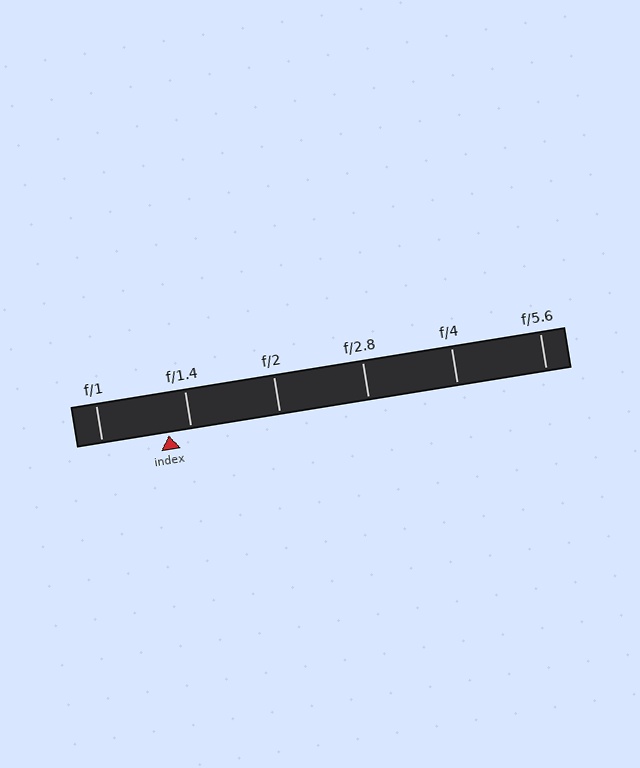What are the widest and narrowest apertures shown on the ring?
The widest aperture shown is f/1 and the narrowest is f/5.6.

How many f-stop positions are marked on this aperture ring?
There are 6 f-stop positions marked.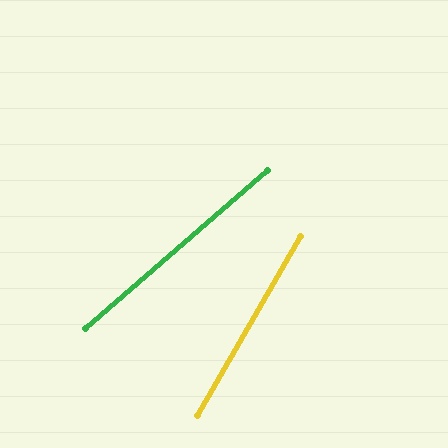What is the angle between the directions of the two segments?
Approximately 19 degrees.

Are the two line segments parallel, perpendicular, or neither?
Neither parallel nor perpendicular — they differ by about 19°.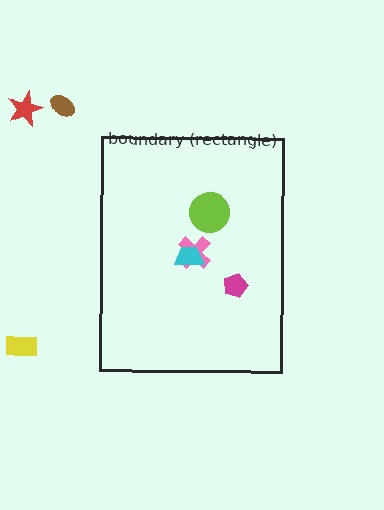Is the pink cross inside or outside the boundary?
Inside.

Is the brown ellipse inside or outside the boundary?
Outside.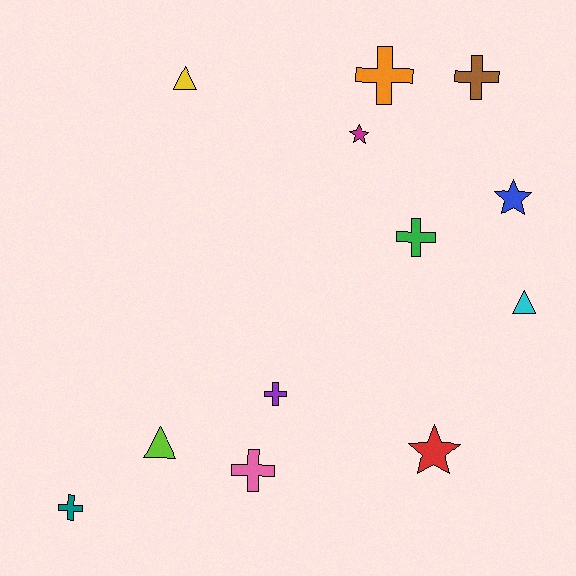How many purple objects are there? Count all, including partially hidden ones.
There is 1 purple object.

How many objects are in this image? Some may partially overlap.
There are 12 objects.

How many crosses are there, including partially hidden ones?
There are 6 crosses.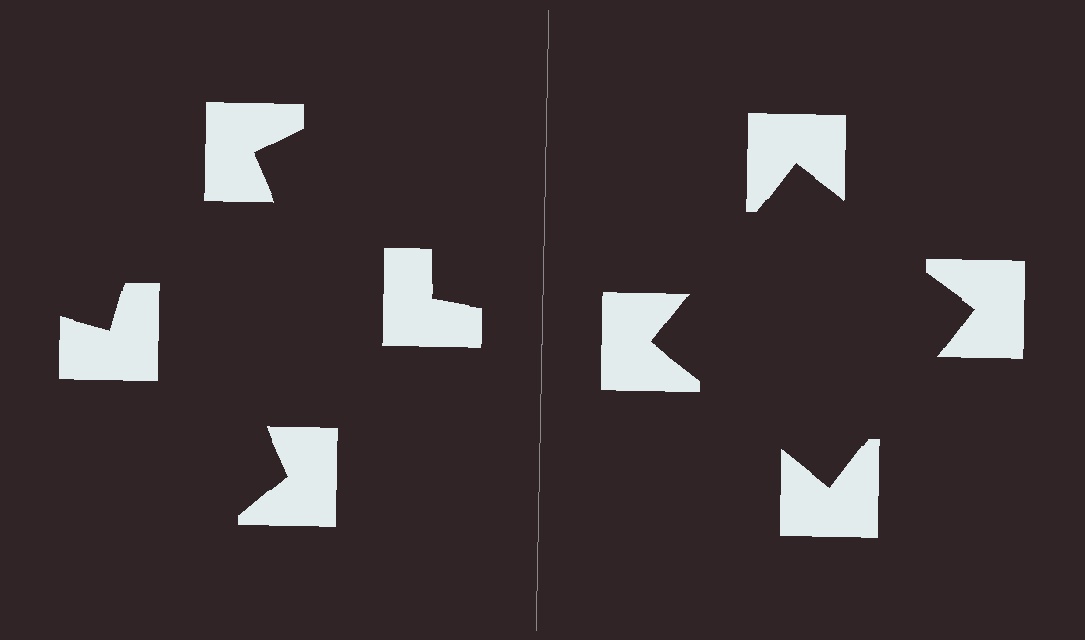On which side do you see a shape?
An illusory square appears on the right side. On the left side the wedge cuts are rotated, so no coherent shape forms.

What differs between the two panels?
The notched squares are positioned identically on both sides; only the wedge orientations differ. On the right they align to a square; on the left they are misaligned.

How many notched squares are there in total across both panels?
8 — 4 on each side.